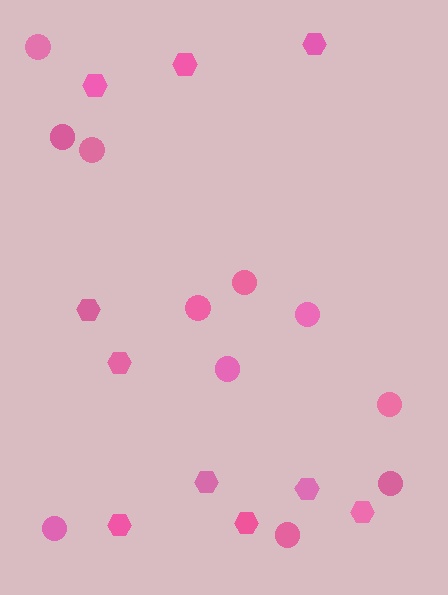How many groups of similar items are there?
There are 2 groups: one group of hexagons (10) and one group of circles (11).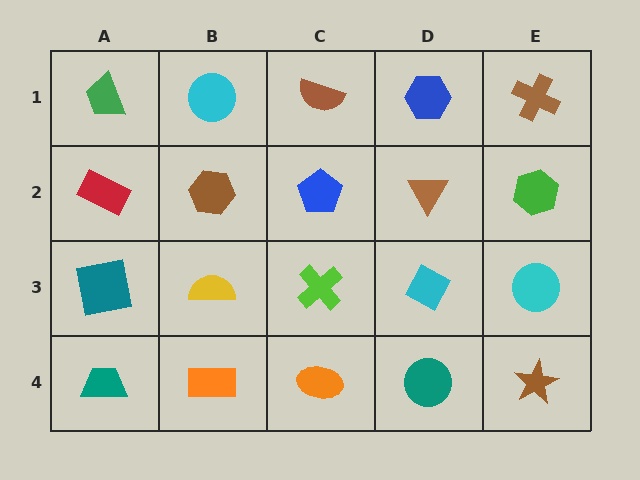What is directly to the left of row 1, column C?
A cyan circle.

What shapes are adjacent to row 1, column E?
A green hexagon (row 2, column E), a blue hexagon (row 1, column D).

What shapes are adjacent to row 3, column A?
A red rectangle (row 2, column A), a teal trapezoid (row 4, column A), a yellow semicircle (row 3, column B).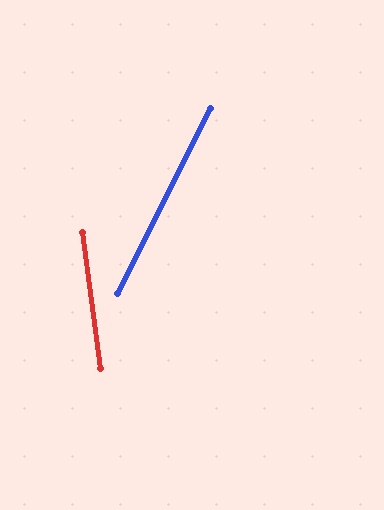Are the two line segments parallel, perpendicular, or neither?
Neither parallel nor perpendicular — they differ by about 34°.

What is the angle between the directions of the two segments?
Approximately 34 degrees.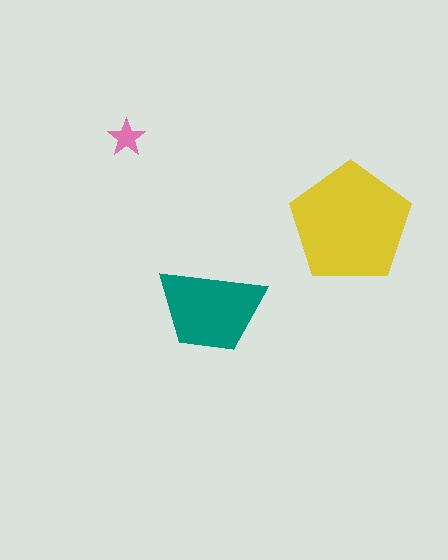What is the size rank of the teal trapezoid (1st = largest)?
2nd.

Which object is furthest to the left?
The pink star is leftmost.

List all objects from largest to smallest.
The yellow pentagon, the teal trapezoid, the pink star.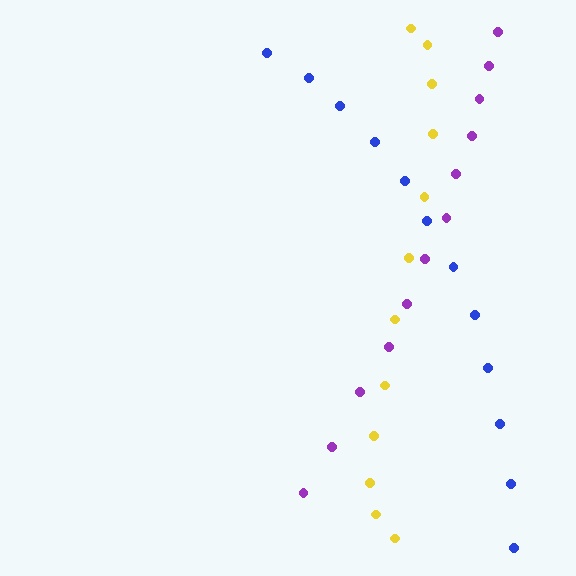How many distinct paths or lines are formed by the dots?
There are 3 distinct paths.